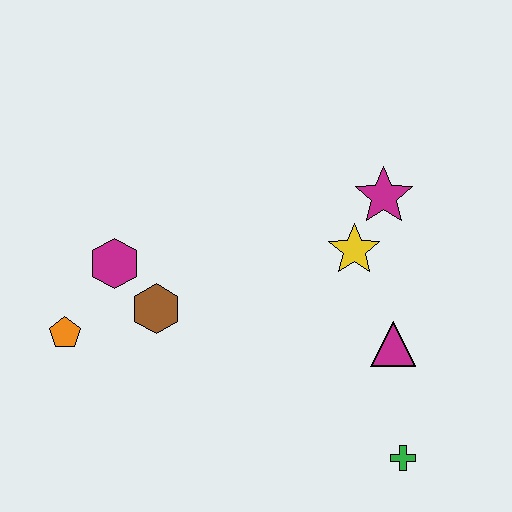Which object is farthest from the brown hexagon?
The green cross is farthest from the brown hexagon.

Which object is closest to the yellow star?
The magenta star is closest to the yellow star.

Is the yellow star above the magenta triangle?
Yes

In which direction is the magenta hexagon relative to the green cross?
The magenta hexagon is to the left of the green cross.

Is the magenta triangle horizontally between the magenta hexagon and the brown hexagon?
No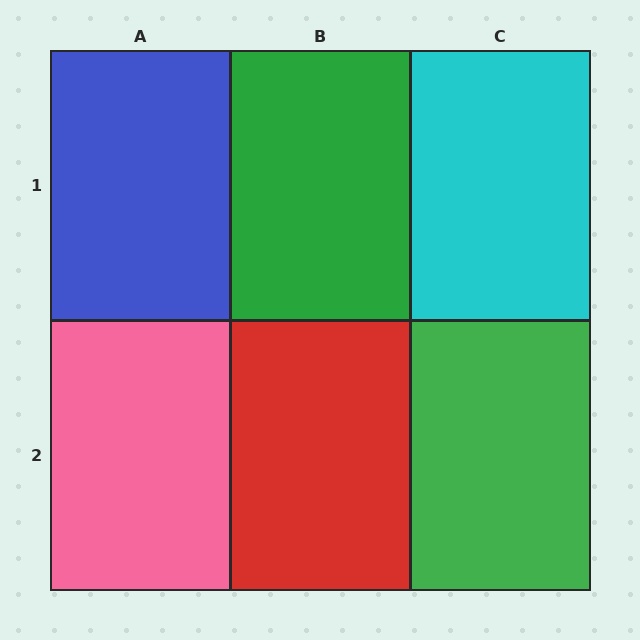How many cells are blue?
1 cell is blue.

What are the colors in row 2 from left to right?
Pink, red, green.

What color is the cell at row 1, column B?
Green.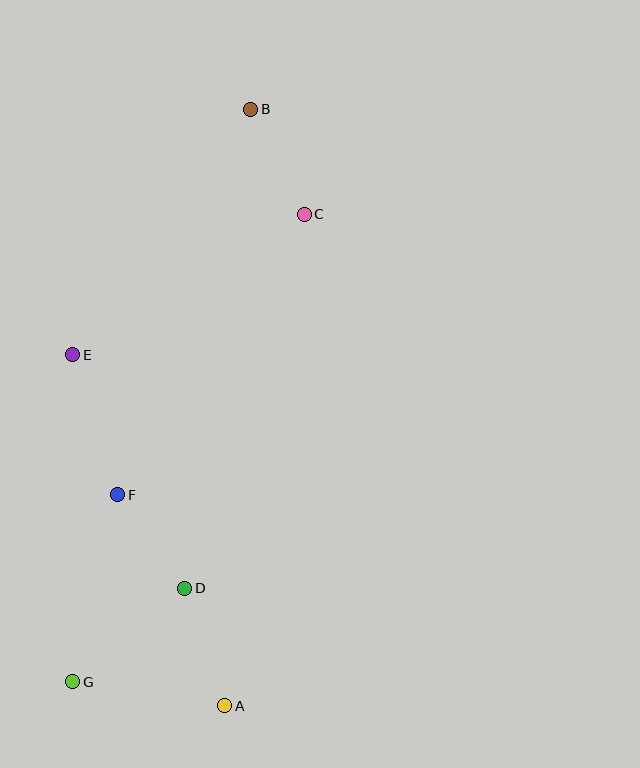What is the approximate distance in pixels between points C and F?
The distance between C and F is approximately 337 pixels.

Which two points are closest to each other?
Points D and F are closest to each other.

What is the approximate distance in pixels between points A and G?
The distance between A and G is approximately 154 pixels.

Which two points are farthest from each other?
Points B and G are farthest from each other.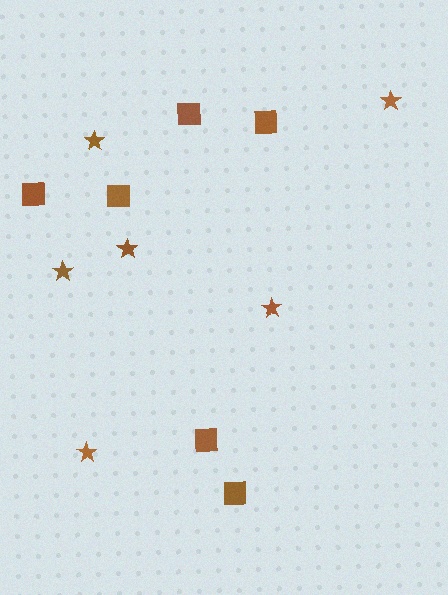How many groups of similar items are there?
There are 2 groups: one group of squares (6) and one group of stars (6).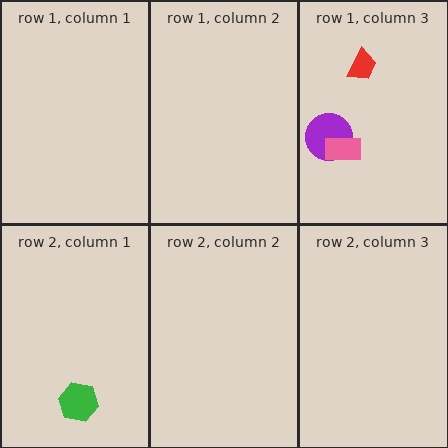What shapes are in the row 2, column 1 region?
The green hexagon.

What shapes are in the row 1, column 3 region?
The red trapezoid, the purple circle, the pink rectangle.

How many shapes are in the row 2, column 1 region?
1.